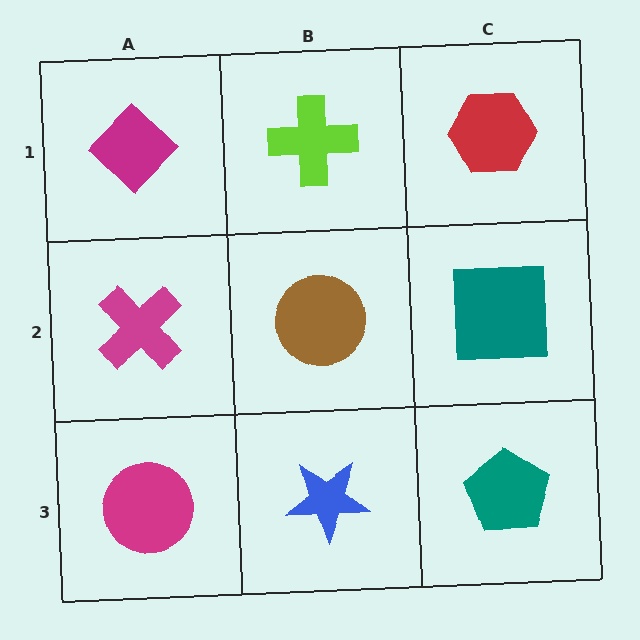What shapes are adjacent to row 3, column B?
A brown circle (row 2, column B), a magenta circle (row 3, column A), a teal pentagon (row 3, column C).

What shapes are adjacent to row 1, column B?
A brown circle (row 2, column B), a magenta diamond (row 1, column A), a red hexagon (row 1, column C).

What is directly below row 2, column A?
A magenta circle.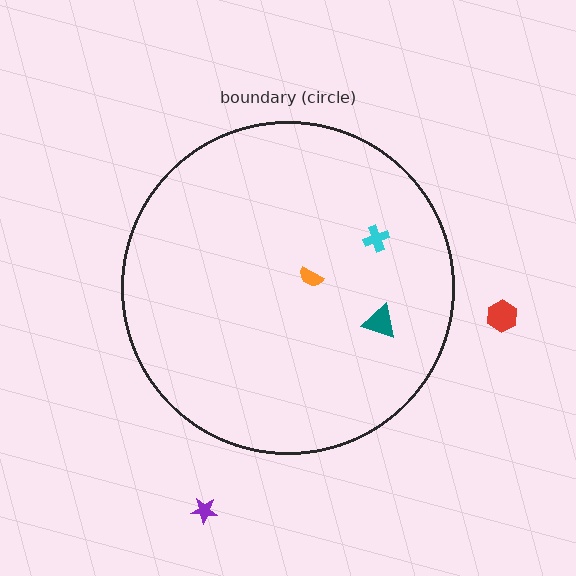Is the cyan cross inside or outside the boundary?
Inside.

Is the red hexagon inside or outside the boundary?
Outside.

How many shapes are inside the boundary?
3 inside, 2 outside.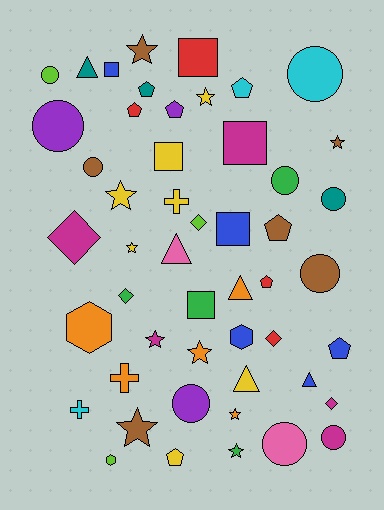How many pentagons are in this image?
There are 8 pentagons.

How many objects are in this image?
There are 50 objects.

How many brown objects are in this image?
There are 6 brown objects.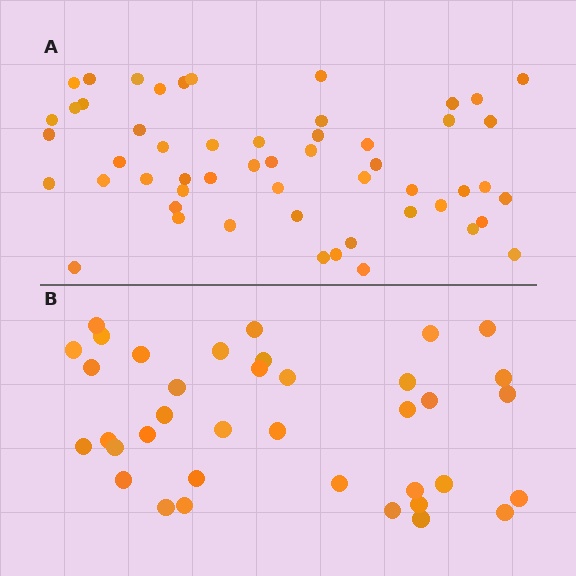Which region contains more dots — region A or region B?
Region A (the top region) has more dots.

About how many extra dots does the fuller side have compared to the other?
Region A has approximately 15 more dots than region B.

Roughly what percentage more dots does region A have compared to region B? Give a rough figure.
About 45% more.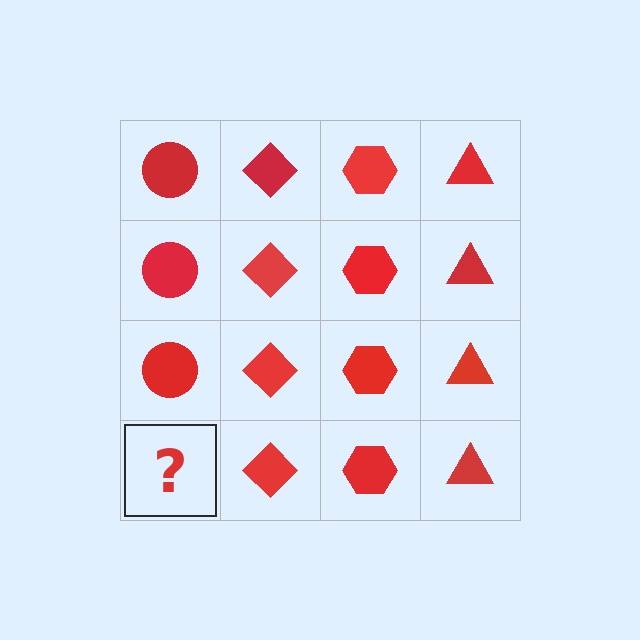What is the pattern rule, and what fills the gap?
The rule is that each column has a consistent shape. The gap should be filled with a red circle.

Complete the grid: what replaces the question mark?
The question mark should be replaced with a red circle.